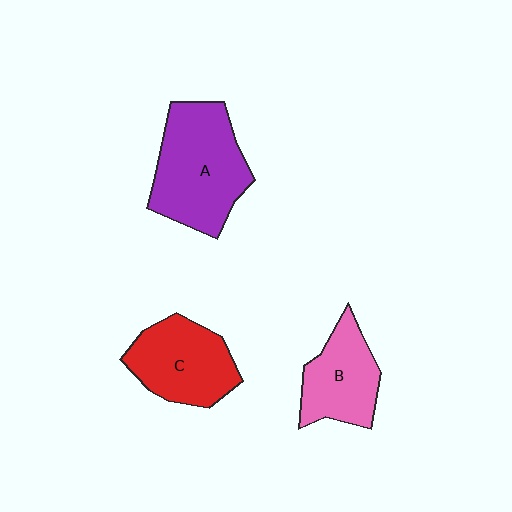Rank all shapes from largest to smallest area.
From largest to smallest: A (purple), C (red), B (pink).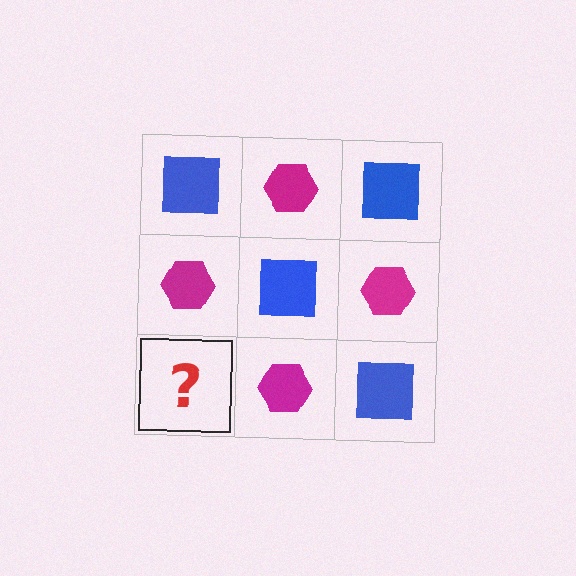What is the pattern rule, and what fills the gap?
The rule is that it alternates blue square and magenta hexagon in a checkerboard pattern. The gap should be filled with a blue square.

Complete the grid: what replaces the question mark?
The question mark should be replaced with a blue square.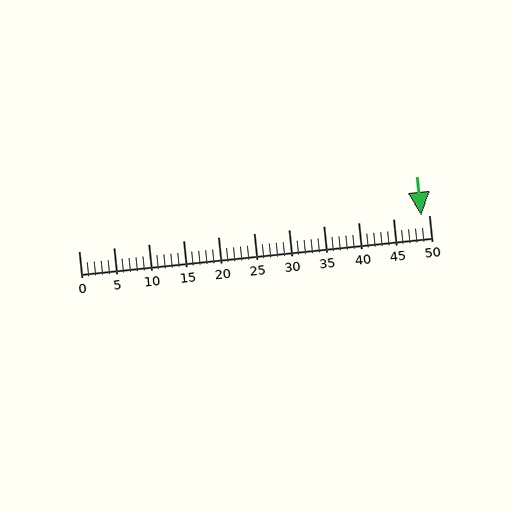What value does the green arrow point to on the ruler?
The green arrow points to approximately 49.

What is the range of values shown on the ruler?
The ruler shows values from 0 to 50.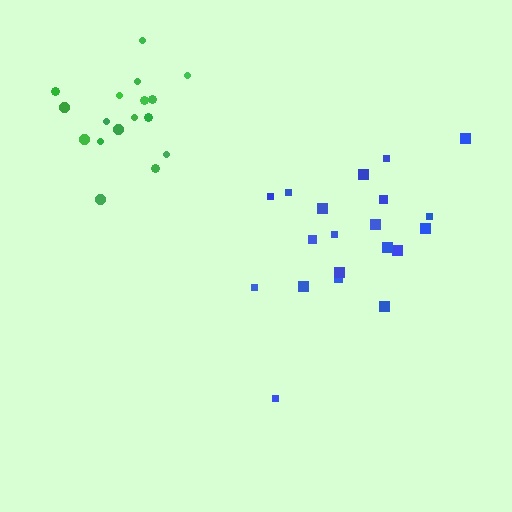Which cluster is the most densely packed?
Green.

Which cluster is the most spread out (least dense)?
Blue.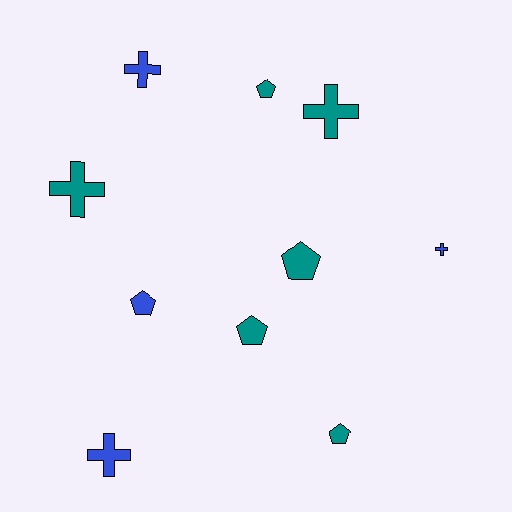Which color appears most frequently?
Teal, with 6 objects.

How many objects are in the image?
There are 10 objects.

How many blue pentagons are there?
There is 1 blue pentagon.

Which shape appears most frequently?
Cross, with 5 objects.